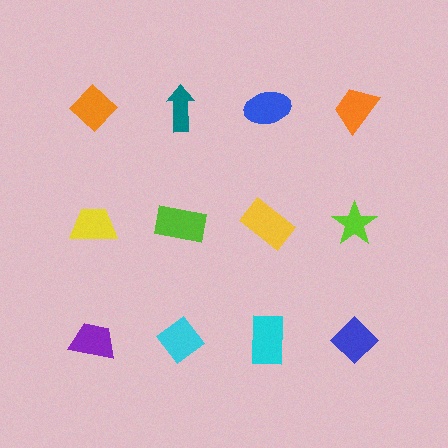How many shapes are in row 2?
4 shapes.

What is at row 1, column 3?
A blue ellipse.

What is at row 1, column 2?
A teal arrow.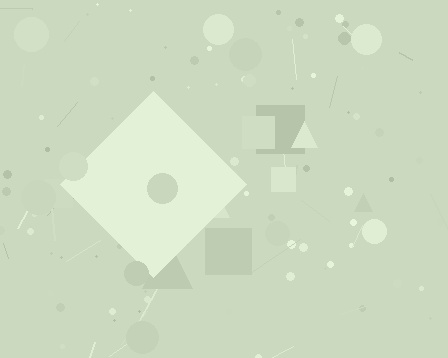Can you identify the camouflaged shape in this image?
The camouflaged shape is a diamond.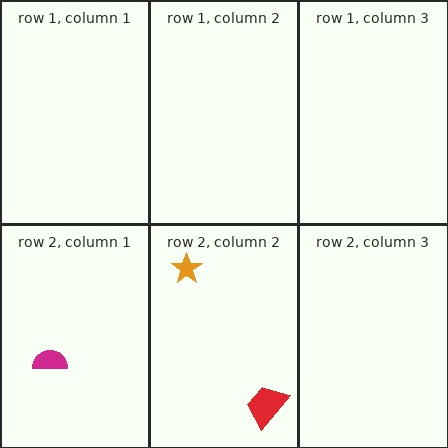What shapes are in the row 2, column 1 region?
The magenta semicircle.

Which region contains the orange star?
The row 2, column 2 region.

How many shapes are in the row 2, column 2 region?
2.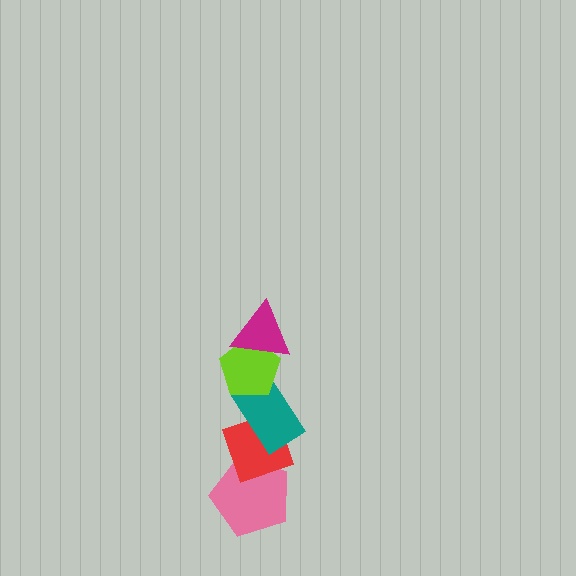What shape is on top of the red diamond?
The teal rectangle is on top of the red diamond.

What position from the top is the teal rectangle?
The teal rectangle is 3rd from the top.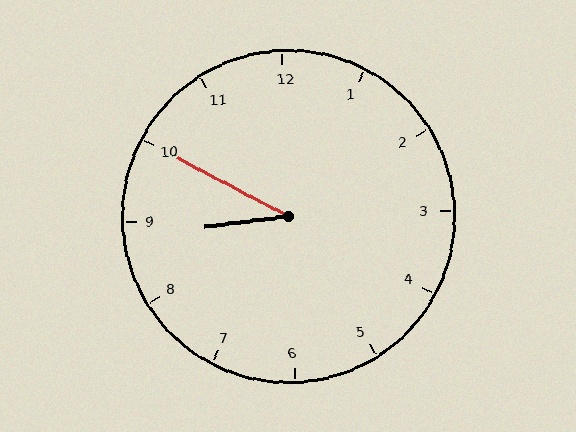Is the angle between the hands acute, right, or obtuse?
It is acute.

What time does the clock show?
8:50.